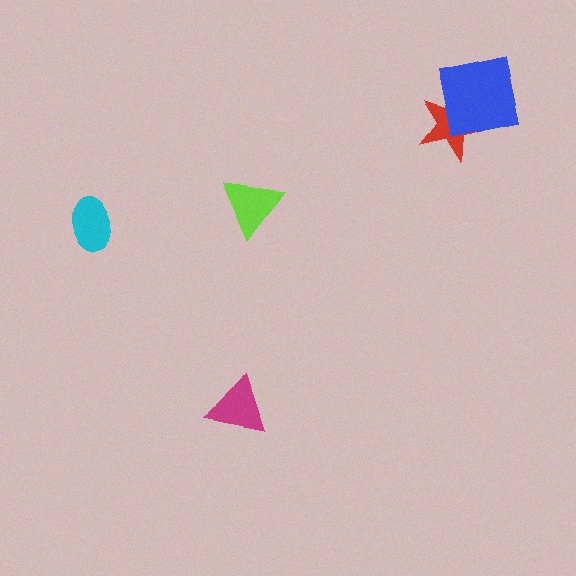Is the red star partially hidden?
Yes, it is partially covered by another shape.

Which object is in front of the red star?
The blue square is in front of the red star.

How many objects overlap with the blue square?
1 object overlaps with the blue square.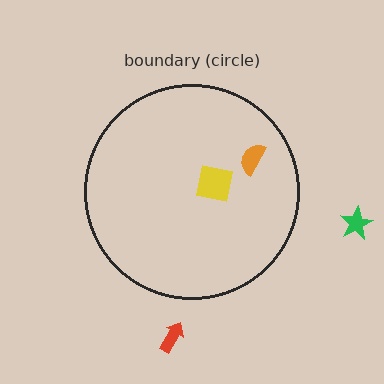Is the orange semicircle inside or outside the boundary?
Inside.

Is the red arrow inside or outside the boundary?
Outside.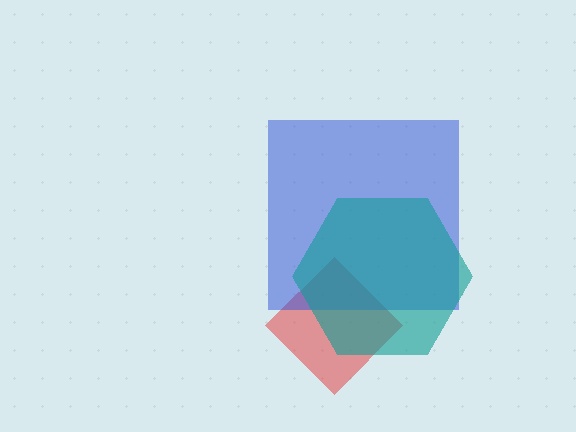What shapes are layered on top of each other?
The layered shapes are: a red diamond, a blue square, a teal hexagon.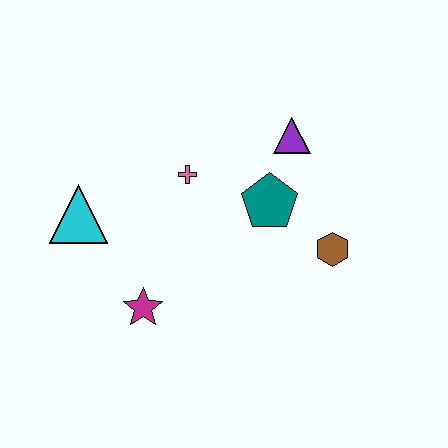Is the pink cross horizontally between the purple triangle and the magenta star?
Yes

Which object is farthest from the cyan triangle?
The brown hexagon is farthest from the cyan triangle.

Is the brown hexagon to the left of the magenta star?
No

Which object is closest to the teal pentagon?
The purple triangle is closest to the teal pentagon.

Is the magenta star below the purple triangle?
Yes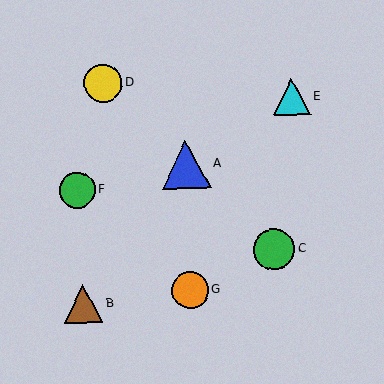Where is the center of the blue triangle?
The center of the blue triangle is at (186, 165).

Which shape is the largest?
The blue triangle (labeled A) is the largest.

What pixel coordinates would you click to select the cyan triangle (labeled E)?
Click at (292, 97) to select the cyan triangle E.